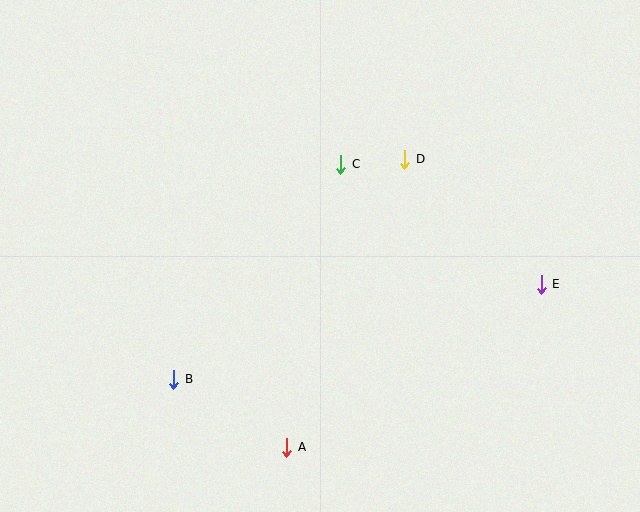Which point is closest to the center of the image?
Point C at (341, 164) is closest to the center.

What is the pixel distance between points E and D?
The distance between E and D is 185 pixels.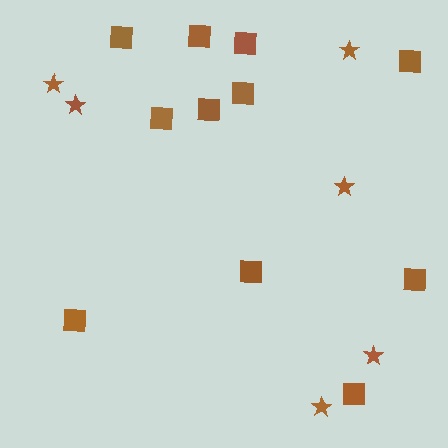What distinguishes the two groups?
There are 2 groups: one group of squares (11) and one group of stars (6).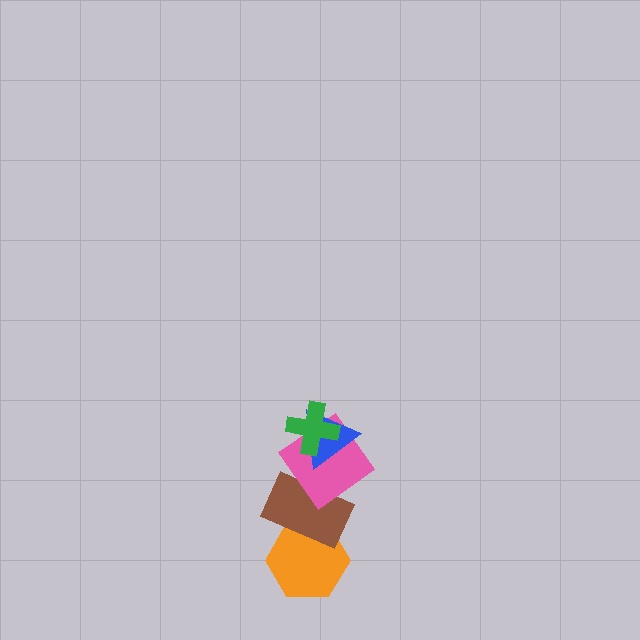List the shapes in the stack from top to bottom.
From top to bottom: the green cross, the blue triangle, the pink diamond, the brown rectangle, the orange hexagon.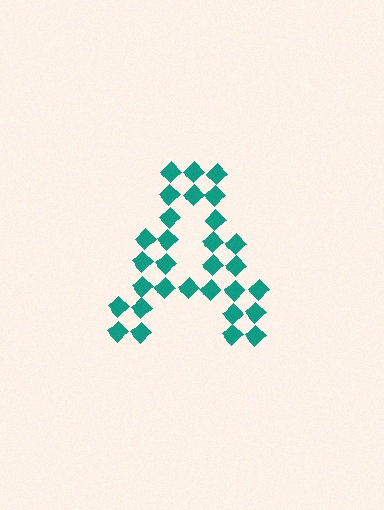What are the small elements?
The small elements are diamonds.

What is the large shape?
The large shape is the letter A.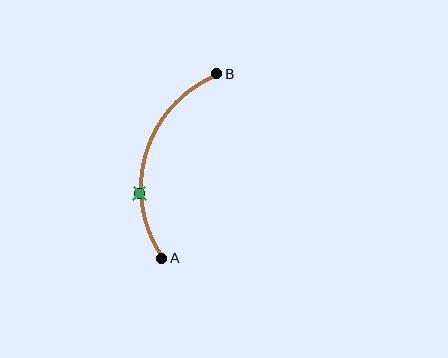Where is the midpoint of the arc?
The arc midpoint is the point on the curve farthest from the straight line joining A and B. It sits to the left of that line.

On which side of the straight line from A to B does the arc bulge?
The arc bulges to the left of the straight line connecting A and B.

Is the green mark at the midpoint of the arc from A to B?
No. The green mark lies on the arc but is closer to endpoint A. The arc midpoint would be at the point on the curve equidistant along the arc from both A and B.